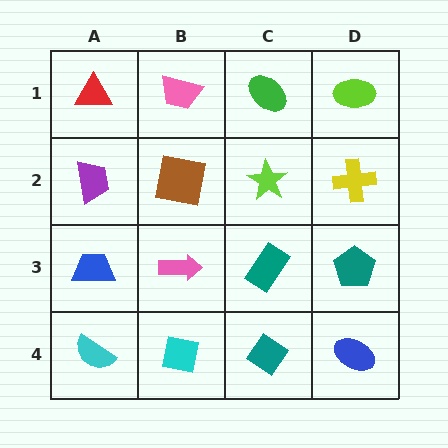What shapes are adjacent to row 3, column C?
A lime star (row 2, column C), a teal diamond (row 4, column C), a pink arrow (row 3, column B), a teal pentagon (row 3, column D).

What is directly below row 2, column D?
A teal pentagon.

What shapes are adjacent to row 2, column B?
A pink trapezoid (row 1, column B), a pink arrow (row 3, column B), a purple trapezoid (row 2, column A), a lime star (row 2, column C).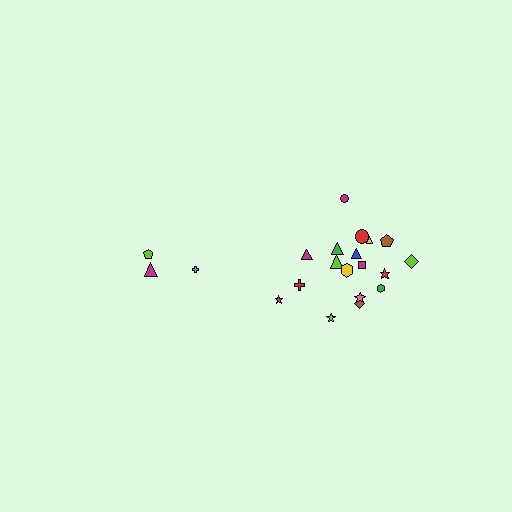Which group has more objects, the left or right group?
The right group.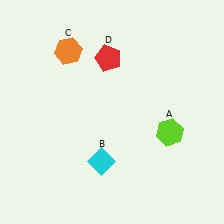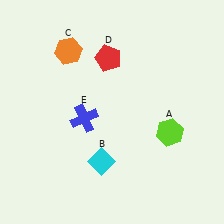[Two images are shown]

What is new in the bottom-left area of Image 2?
A blue cross (E) was added in the bottom-left area of Image 2.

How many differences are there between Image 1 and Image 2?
There is 1 difference between the two images.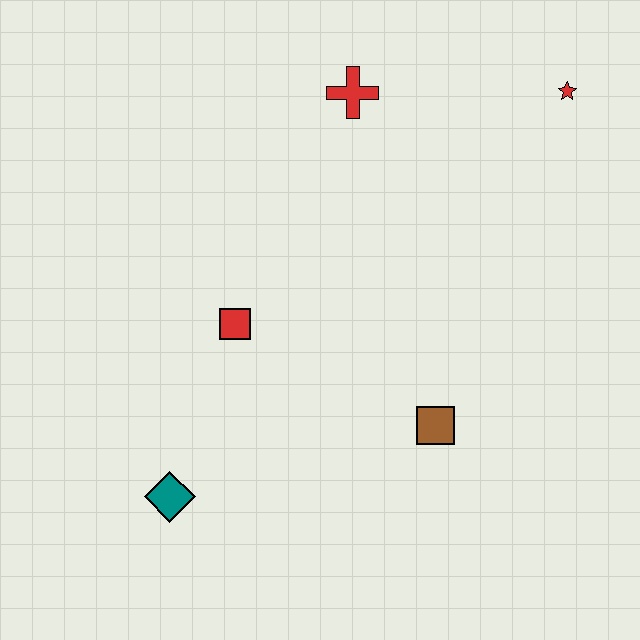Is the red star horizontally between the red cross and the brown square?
No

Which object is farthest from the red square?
The red star is farthest from the red square.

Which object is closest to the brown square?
The red square is closest to the brown square.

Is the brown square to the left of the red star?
Yes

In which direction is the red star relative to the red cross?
The red star is to the right of the red cross.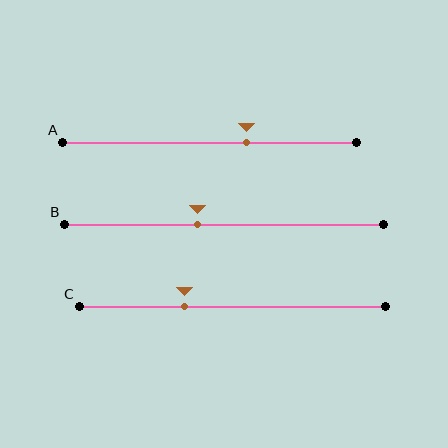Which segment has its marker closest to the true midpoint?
Segment B has its marker closest to the true midpoint.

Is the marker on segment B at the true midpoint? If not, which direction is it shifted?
No, the marker on segment B is shifted to the left by about 8% of the segment length.